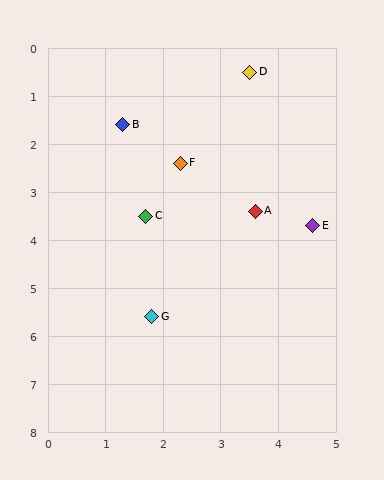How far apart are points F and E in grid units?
Points F and E are about 2.6 grid units apart.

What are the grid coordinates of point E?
Point E is at approximately (4.6, 3.7).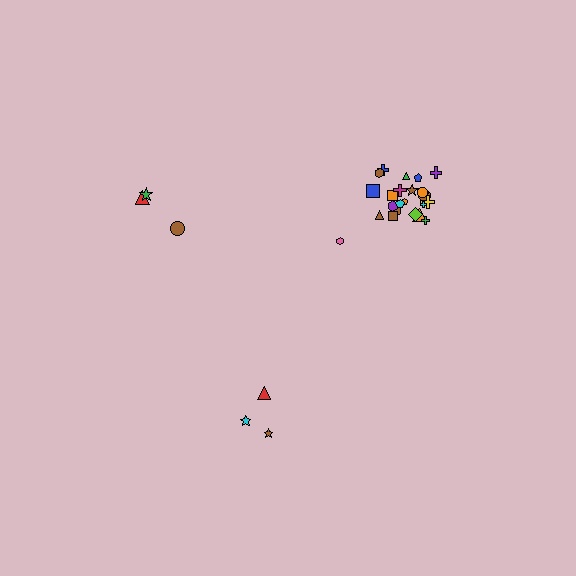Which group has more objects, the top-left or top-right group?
The top-right group.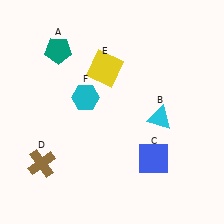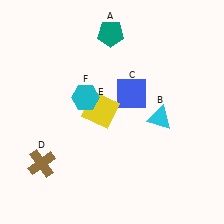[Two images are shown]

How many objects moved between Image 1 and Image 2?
3 objects moved between the two images.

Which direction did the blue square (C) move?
The blue square (C) moved up.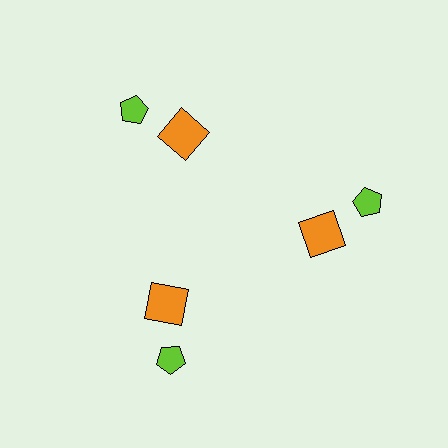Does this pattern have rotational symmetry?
Yes, this pattern has 3-fold rotational symmetry. It looks the same after rotating 120 degrees around the center.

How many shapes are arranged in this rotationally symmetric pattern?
There are 6 shapes, arranged in 3 groups of 2.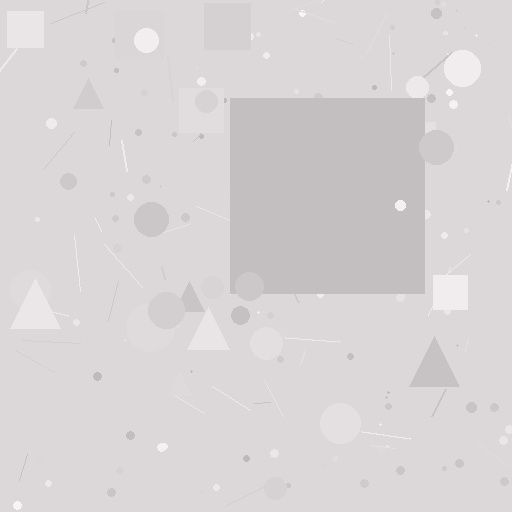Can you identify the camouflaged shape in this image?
The camouflaged shape is a square.